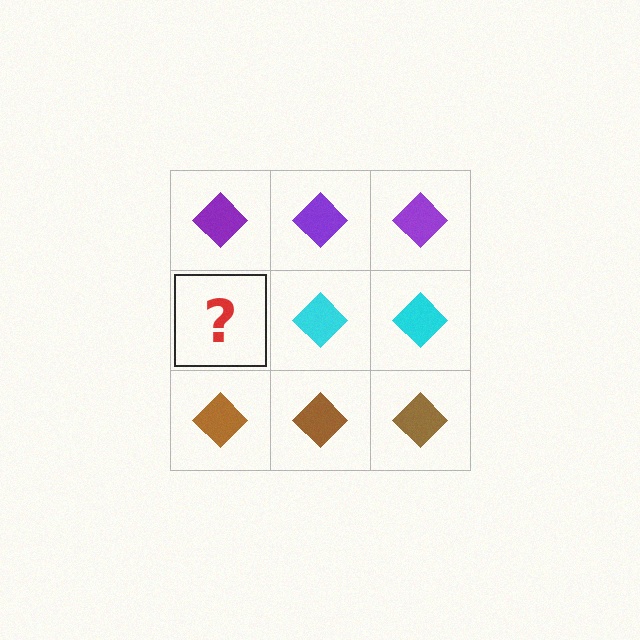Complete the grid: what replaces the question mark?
The question mark should be replaced with a cyan diamond.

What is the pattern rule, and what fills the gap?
The rule is that each row has a consistent color. The gap should be filled with a cyan diamond.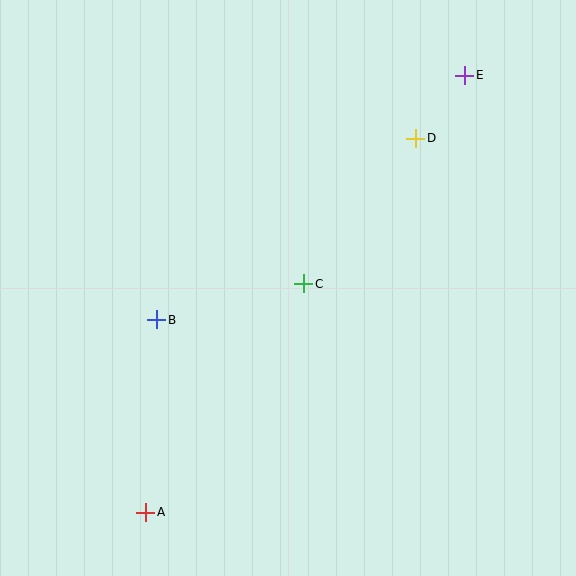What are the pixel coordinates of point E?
Point E is at (465, 75).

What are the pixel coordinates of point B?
Point B is at (157, 320).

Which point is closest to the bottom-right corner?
Point C is closest to the bottom-right corner.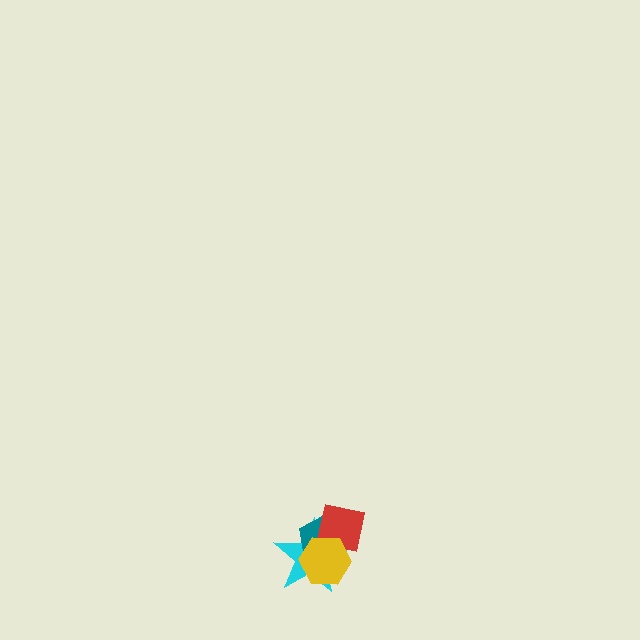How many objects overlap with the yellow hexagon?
3 objects overlap with the yellow hexagon.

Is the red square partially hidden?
Yes, it is partially covered by another shape.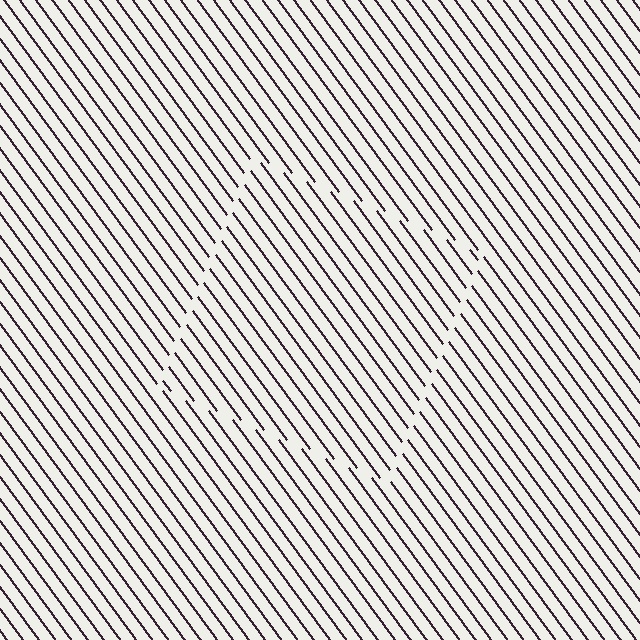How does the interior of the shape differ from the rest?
The interior of the shape contains the same grating, shifted by half a period — the contour is defined by the phase discontinuity where line-ends from the inner and outer gratings abut.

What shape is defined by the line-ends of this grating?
An illusory square. The interior of the shape contains the same grating, shifted by half a period — the contour is defined by the phase discontinuity where line-ends from the inner and outer gratings abut.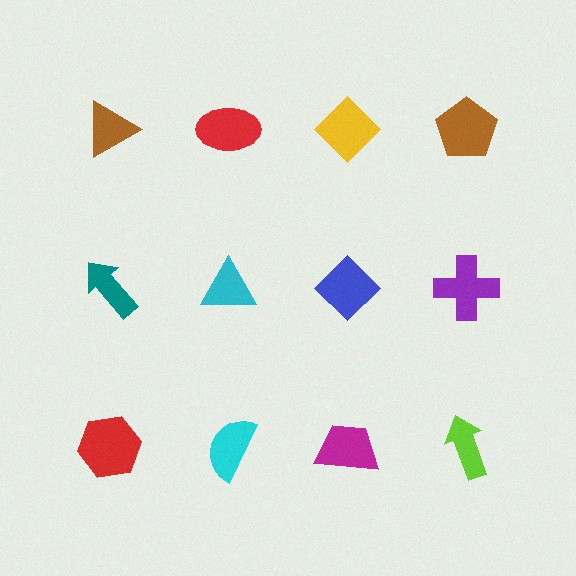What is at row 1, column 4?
A brown pentagon.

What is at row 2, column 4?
A purple cross.